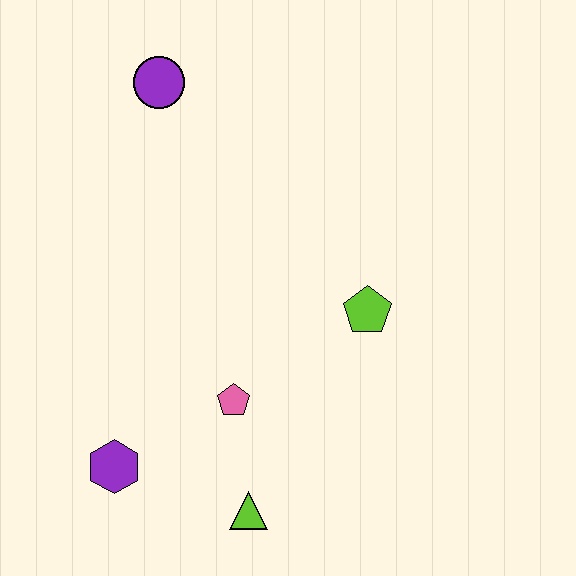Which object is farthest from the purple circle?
The lime triangle is farthest from the purple circle.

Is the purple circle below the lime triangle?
No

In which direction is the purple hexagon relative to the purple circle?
The purple hexagon is below the purple circle.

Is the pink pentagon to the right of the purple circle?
Yes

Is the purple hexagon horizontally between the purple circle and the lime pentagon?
No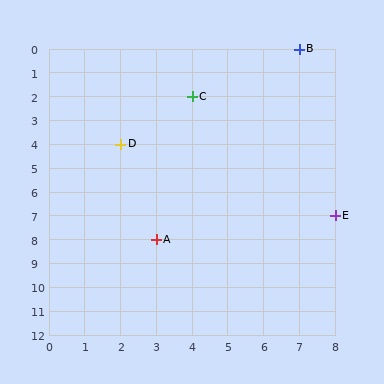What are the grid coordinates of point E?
Point E is at grid coordinates (8, 7).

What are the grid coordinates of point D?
Point D is at grid coordinates (2, 4).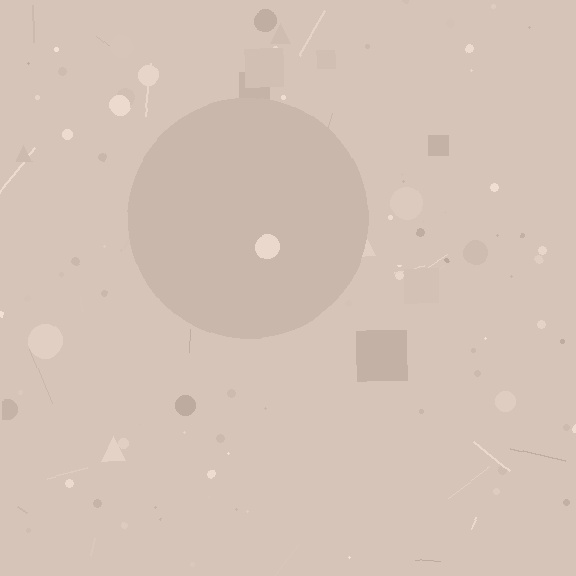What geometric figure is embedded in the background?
A circle is embedded in the background.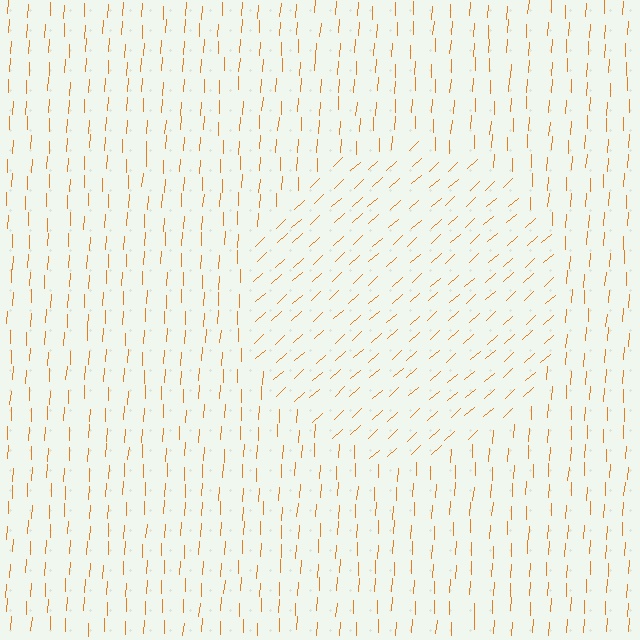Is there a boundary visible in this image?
Yes, there is a texture boundary formed by a change in line orientation.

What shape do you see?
I see a circle.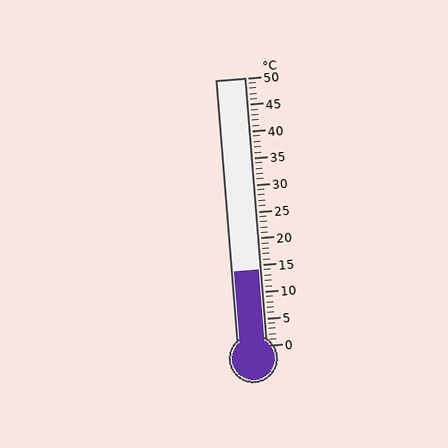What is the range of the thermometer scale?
The thermometer scale ranges from 0°C to 50°C.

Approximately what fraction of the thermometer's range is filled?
The thermometer is filled to approximately 30% of its range.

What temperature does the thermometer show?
The thermometer shows approximately 14°C.